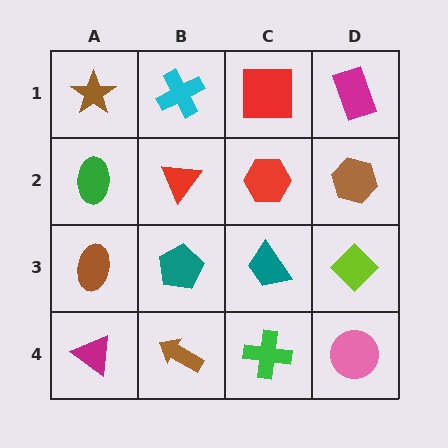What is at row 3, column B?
A teal pentagon.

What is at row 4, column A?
A magenta triangle.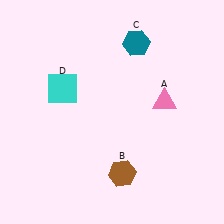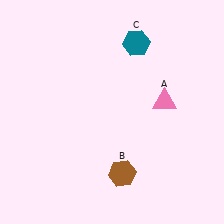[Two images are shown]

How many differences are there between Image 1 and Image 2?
There is 1 difference between the two images.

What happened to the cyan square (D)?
The cyan square (D) was removed in Image 2. It was in the top-left area of Image 1.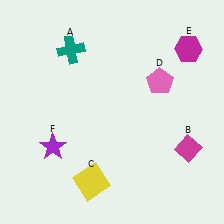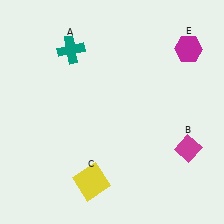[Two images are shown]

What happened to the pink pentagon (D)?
The pink pentagon (D) was removed in Image 2. It was in the top-right area of Image 1.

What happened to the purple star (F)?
The purple star (F) was removed in Image 2. It was in the bottom-left area of Image 1.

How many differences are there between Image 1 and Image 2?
There are 2 differences between the two images.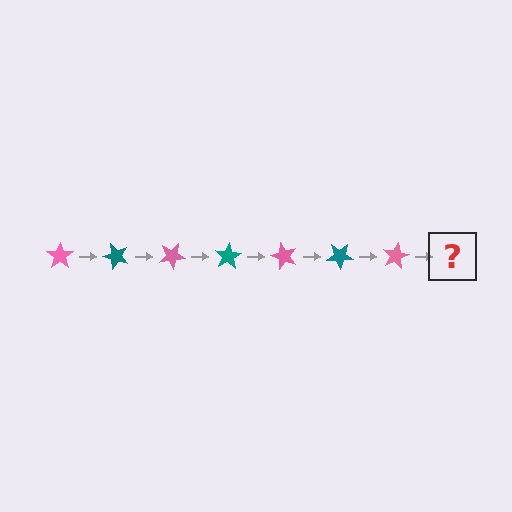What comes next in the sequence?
The next element should be a teal star, rotated 350 degrees from the start.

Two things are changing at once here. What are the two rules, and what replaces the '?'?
The two rules are that it rotates 50 degrees each step and the color cycles through pink and teal. The '?' should be a teal star, rotated 350 degrees from the start.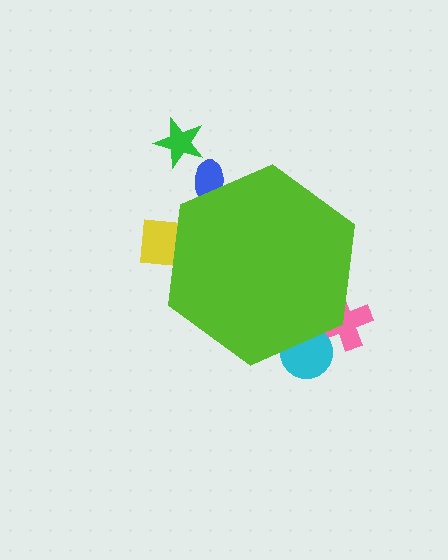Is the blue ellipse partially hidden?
Yes, the blue ellipse is partially hidden behind the lime hexagon.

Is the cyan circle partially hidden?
Yes, the cyan circle is partially hidden behind the lime hexagon.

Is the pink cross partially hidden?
Yes, the pink cross is partially hidden behind the lime hexagon.